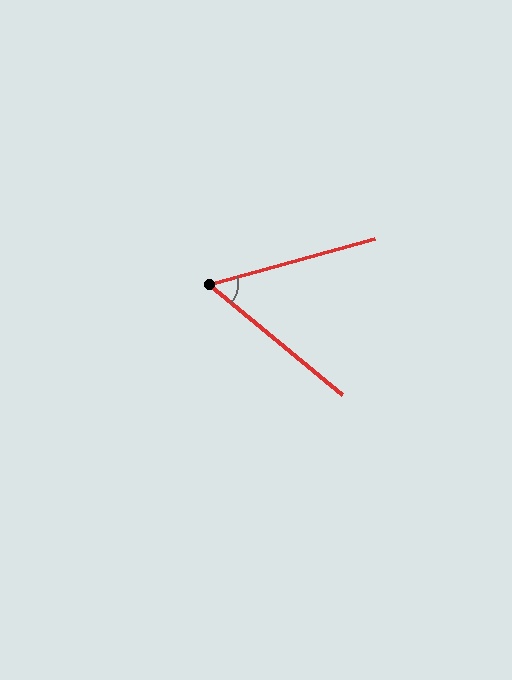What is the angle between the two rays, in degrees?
Approximately 55 degrees.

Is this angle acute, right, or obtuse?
It is acute.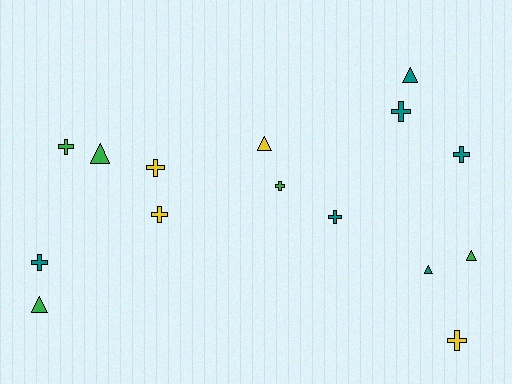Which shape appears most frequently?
Cross, with 9 objects.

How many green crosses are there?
There are 2 green crosses.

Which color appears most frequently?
Teal, with 6 objects.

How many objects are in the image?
There are 15 objects.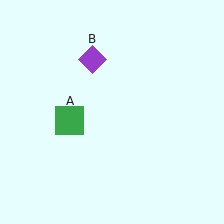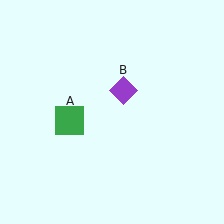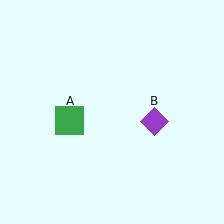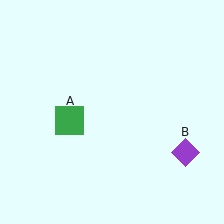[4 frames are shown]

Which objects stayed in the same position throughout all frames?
Green square (object A) remained stationary.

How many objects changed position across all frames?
1 object changed position: purple diamond (object B).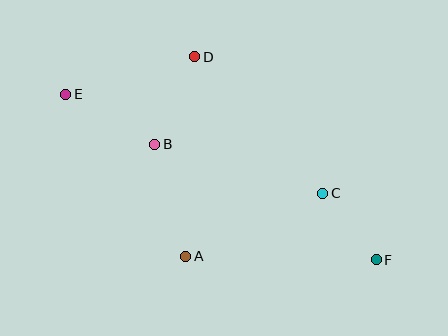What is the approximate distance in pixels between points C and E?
The distance between C and E is approximately 275 pixels.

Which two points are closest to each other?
Points C and F are closest to each other.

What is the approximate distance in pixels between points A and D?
The distance between A and D is approximately 199 pixels.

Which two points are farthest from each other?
Points E and F are farthest from each other.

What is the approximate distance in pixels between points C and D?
The distance between C and D is approximately 187 pixels.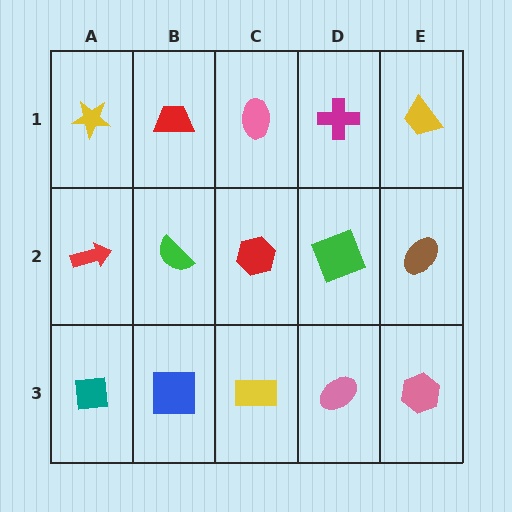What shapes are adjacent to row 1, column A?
A red arrow (row 2, column A), a red trapezoid (row 1, column B).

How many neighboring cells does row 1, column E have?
2.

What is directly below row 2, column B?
A blue square.